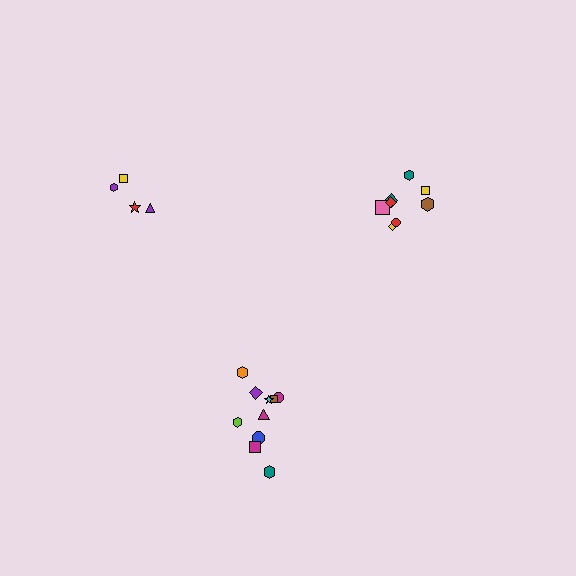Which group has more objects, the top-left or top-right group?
The top-right group.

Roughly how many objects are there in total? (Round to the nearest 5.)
Roughly 20 objects in total.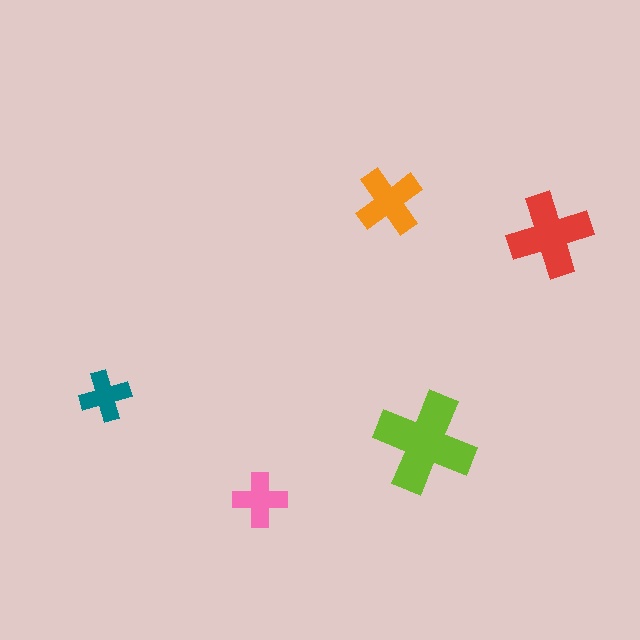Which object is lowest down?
The pink cross is bottommost.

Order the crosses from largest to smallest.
the lime one, the red one, the orange one, the pink one, the teal one.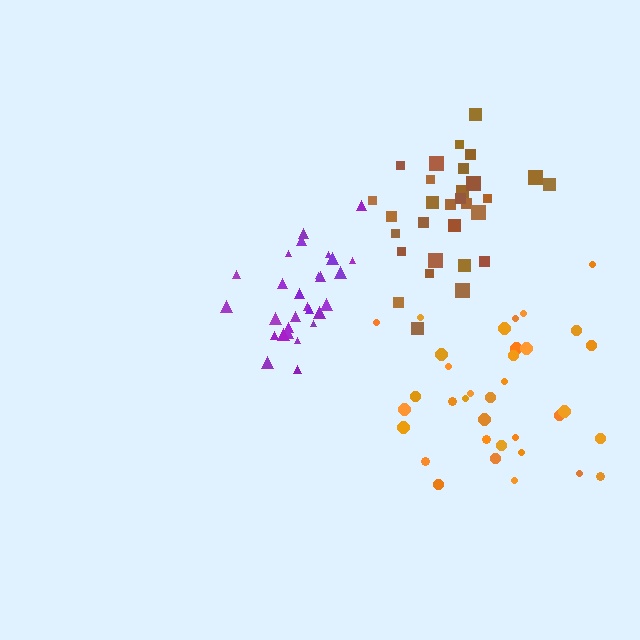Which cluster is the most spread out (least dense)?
Orange.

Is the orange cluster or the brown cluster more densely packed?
Brown.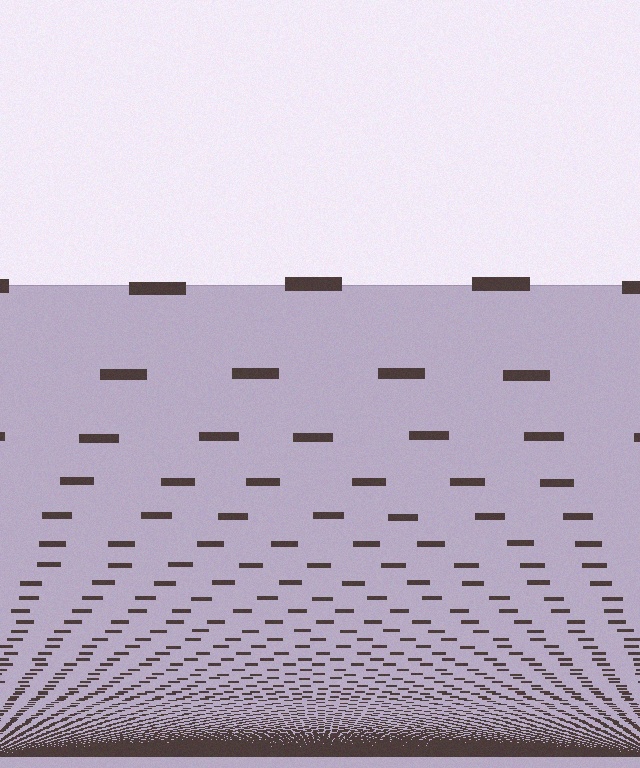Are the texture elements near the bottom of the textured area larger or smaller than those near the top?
Smaller. The gradient is inverted — elements near the bottom are smaller and denser.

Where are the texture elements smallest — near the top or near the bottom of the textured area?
Near the bottom.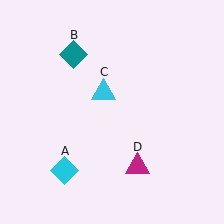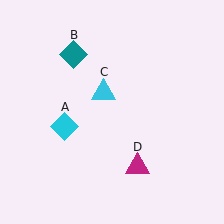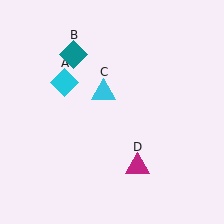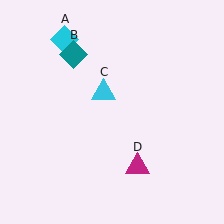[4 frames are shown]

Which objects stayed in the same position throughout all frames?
Teal diamond (object B) and cyan triangle (object C) and magenta triangle (object D) remained stationary.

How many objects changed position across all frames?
1 object changed position: cyan diamond (object A).